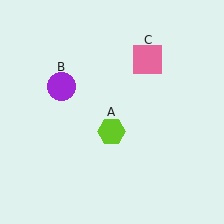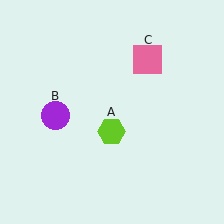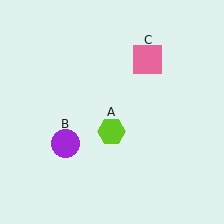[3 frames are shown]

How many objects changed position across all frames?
1 object changed position: purple circle (object B).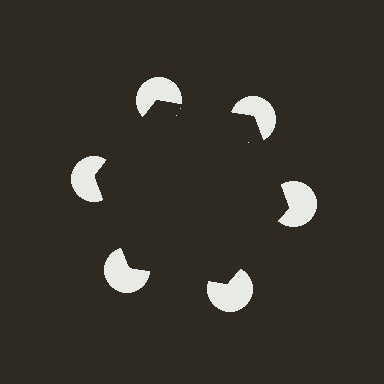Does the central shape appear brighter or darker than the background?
It typically appears slightly darker than the background, even though no actual brightness change is drawn.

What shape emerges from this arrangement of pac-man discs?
An illusory hexagon — its edges are inferred from the aligned wedge cuts in the pac-man discs, not physically drawn.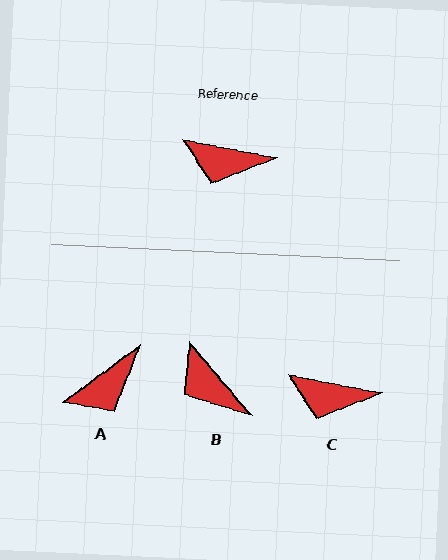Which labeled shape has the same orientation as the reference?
C.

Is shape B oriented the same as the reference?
No, it is off by about 38 degrees.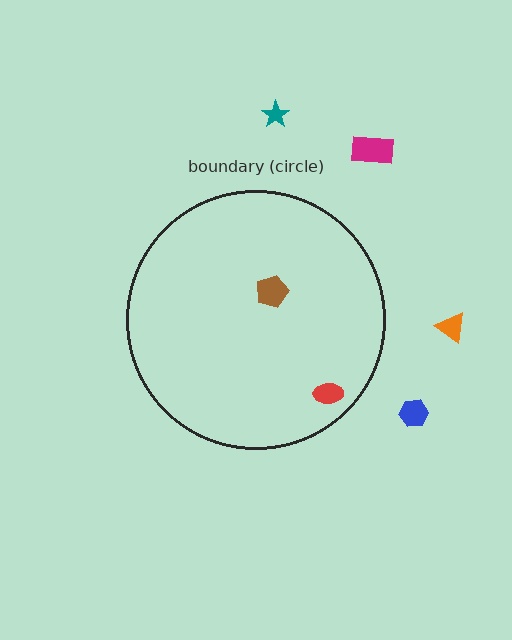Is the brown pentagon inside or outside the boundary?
Inside.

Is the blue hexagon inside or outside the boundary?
Outside.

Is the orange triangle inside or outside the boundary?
Outside.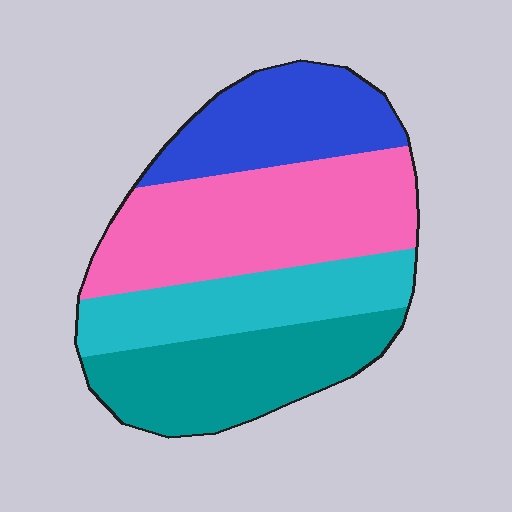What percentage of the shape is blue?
Blue covers about 20% of the shape.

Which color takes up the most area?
Pink, at roughly 35%.